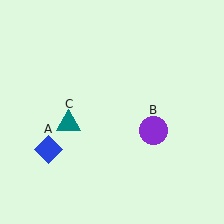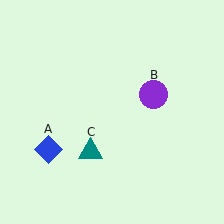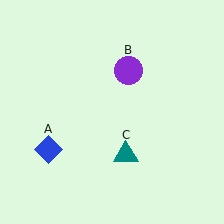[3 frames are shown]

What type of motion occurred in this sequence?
The purple circle (object B), teal triangle (object C) rotated counterclockwise around the center of the scene.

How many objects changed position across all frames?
2 objects changed position: purple circle (object B), teal triangle (object C).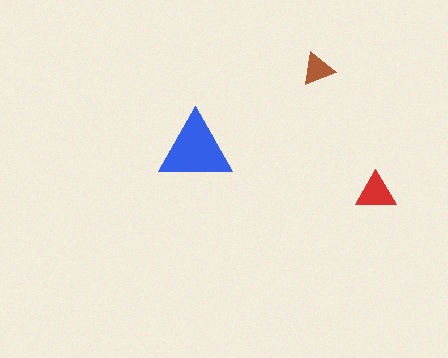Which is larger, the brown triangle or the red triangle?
The red one.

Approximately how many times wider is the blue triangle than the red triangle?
About 2 times wider.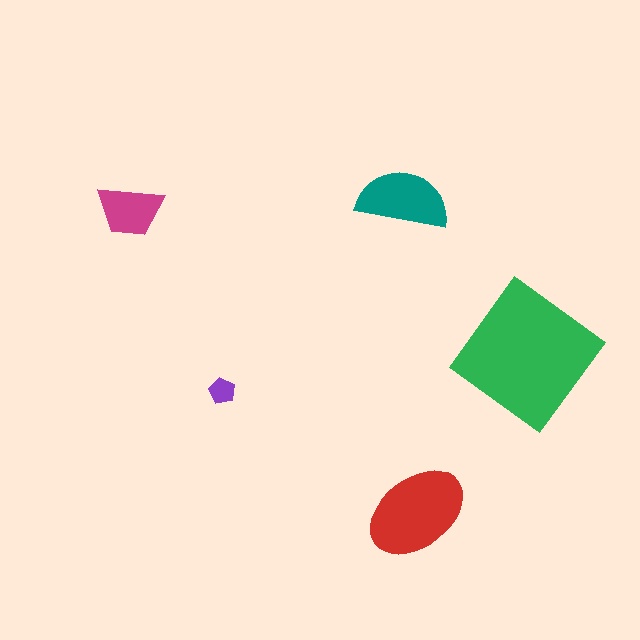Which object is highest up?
The teal semicircle is topmost.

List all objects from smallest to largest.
The purple pentagon, the magenta trapezoid, the teal semicircle, the red ellipse, the green diamond.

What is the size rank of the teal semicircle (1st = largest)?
3rd.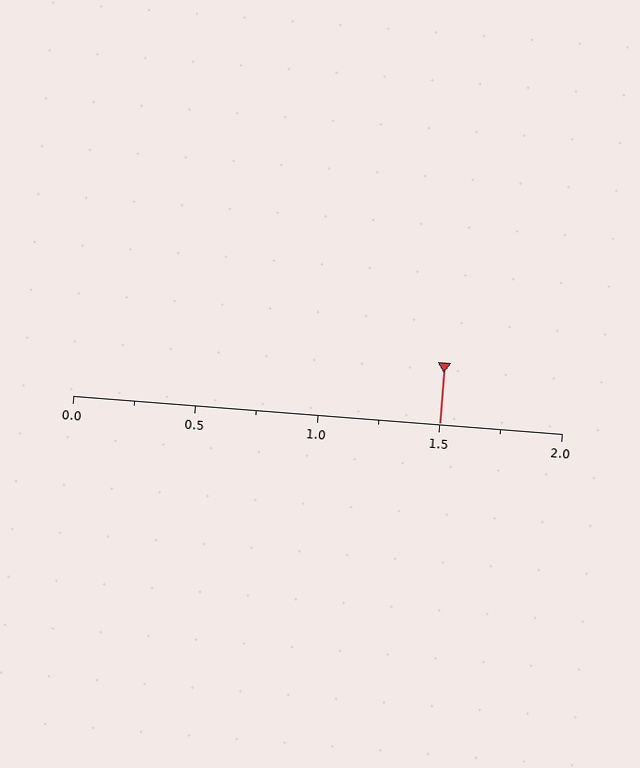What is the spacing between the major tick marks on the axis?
The major ticks are spaced 0.5 apart.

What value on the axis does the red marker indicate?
The marker indicates approximately 1.5.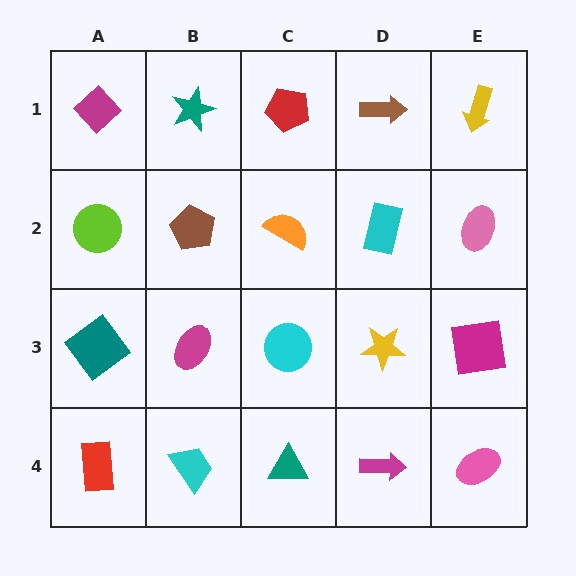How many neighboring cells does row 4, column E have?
2.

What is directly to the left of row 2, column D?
An orange semicircle.